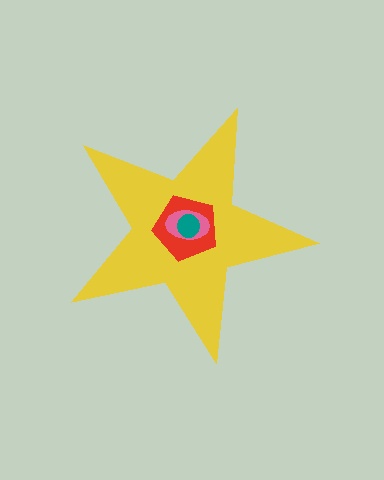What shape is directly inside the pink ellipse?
The teal circle.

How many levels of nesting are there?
4.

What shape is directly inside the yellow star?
The red pentagon.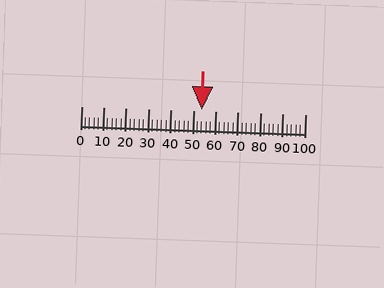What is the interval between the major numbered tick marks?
The major tick marks are spaced 10 units apart.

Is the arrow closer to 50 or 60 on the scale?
The arrow is closer to 50.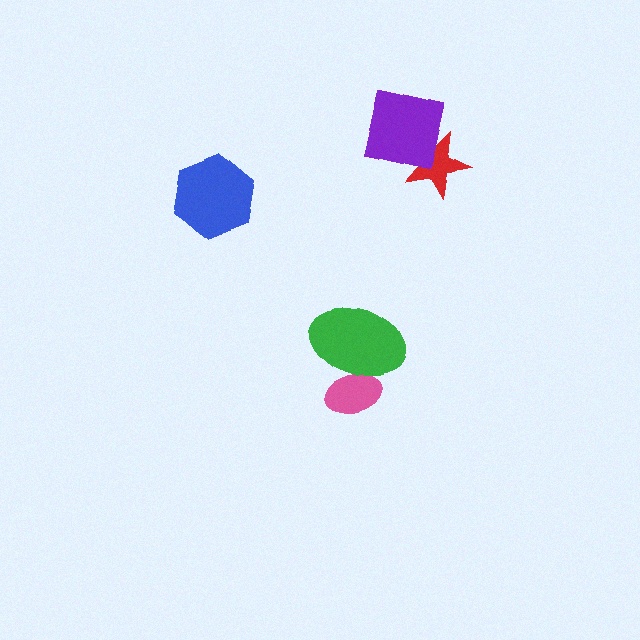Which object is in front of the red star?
The purple square is in front of the red star.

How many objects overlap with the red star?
1 object overlaps with the red star.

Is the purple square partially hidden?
No, no other shape covers it.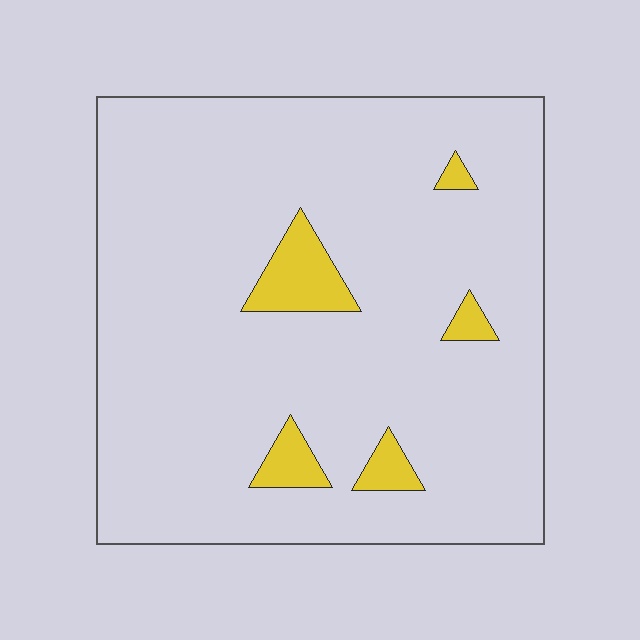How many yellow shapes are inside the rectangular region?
5.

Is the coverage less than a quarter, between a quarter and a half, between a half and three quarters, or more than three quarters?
Less than a quarter.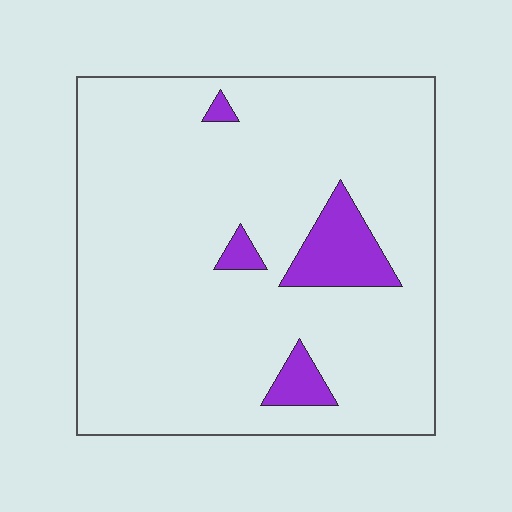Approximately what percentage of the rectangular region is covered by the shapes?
Approximately 10%.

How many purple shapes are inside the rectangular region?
4.